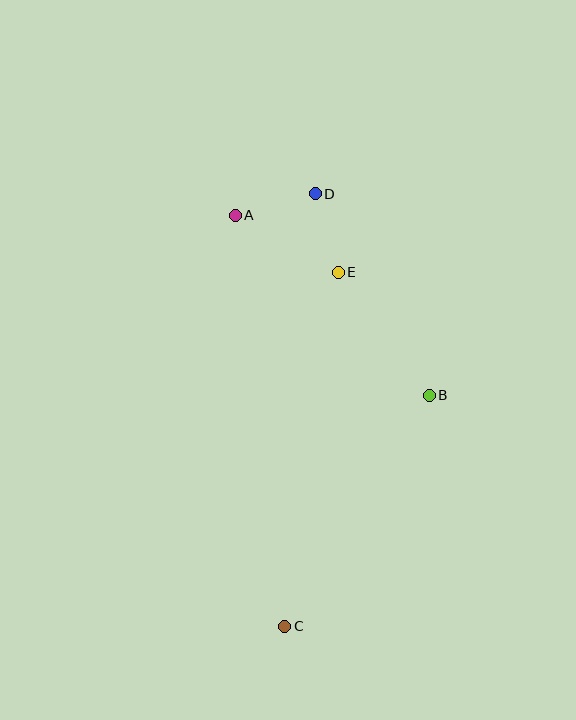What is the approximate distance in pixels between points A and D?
The distance between A and D is approximately 83 pixels.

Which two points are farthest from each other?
Points C and D are farthest from each other.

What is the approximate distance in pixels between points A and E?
The distance between A and E is approximately 118 pixels.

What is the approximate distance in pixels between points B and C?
The distance between B and C is approximately 273 pixels.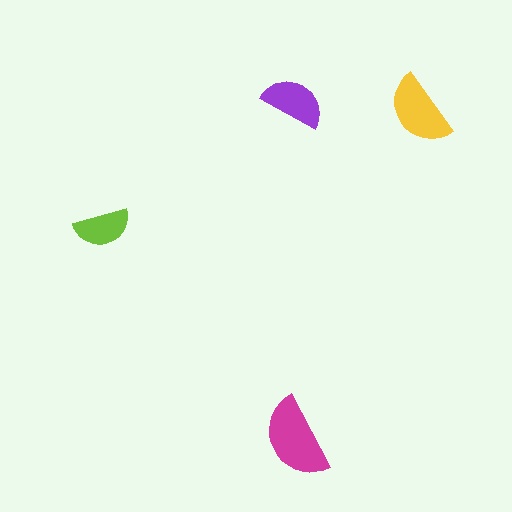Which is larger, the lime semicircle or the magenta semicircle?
The magenta one.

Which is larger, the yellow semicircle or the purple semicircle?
The yellow one.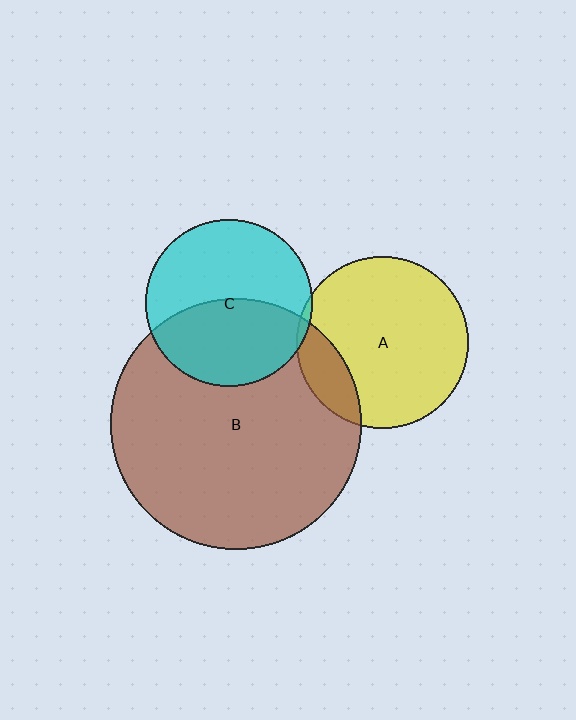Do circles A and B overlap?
Yes.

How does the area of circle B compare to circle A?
Approximately 2.1 times.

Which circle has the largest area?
Circle B (brown).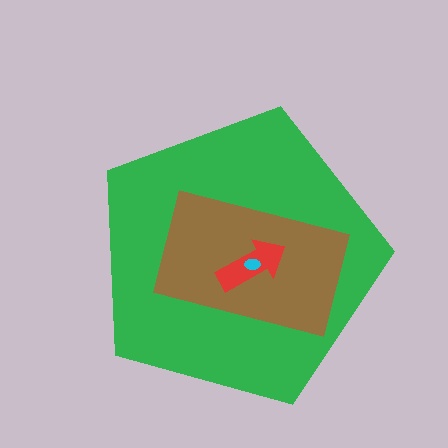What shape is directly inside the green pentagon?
The brown rectangle.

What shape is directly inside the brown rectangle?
The red arrow.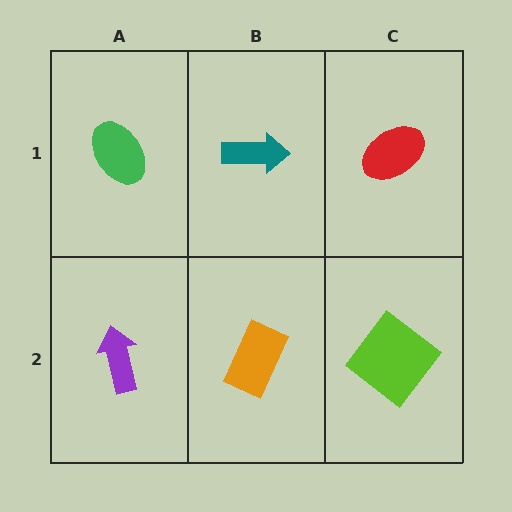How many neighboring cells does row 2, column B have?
3.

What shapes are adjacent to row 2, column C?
A red ellipse (row 1, column C), an orange rectangle (row 2, column B).